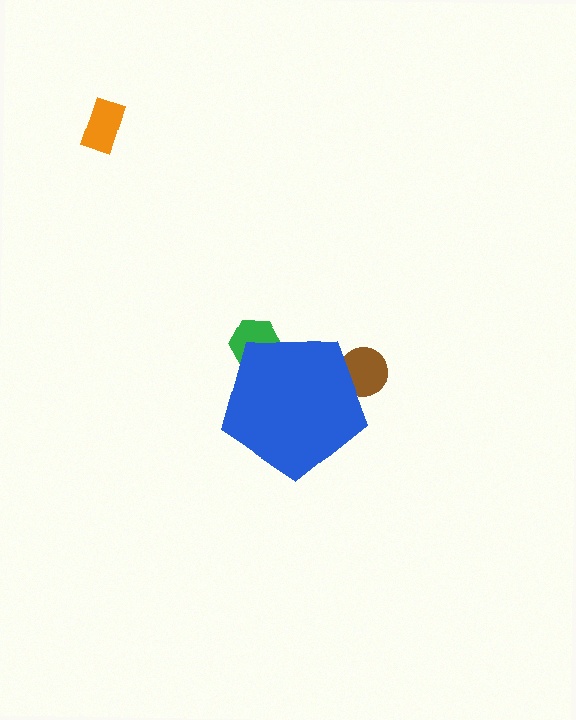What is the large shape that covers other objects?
A blue pentagon.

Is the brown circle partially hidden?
Yes, the brown circle is partially hidden behind the blue pentagon.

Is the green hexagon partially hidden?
Yes, the green hexagon is partially hidden behind the blue pentagon.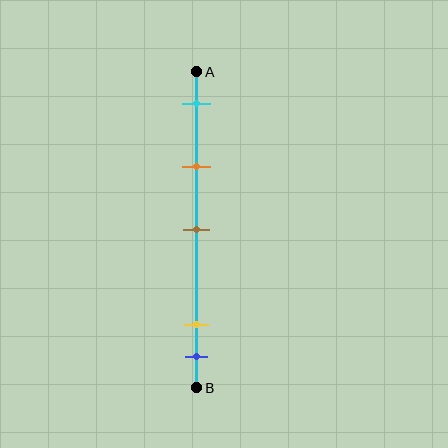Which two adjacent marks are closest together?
The yellow and blue marks are the closest adjacent pair.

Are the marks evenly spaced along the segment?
No, the marks are not evenly spaced.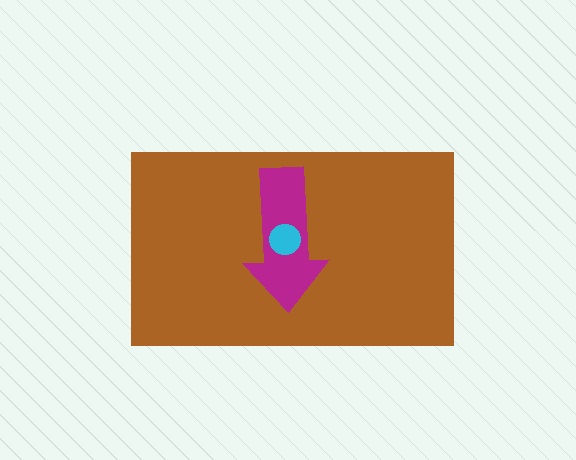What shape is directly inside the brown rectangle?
The magenta arrow.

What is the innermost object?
The cyan circle.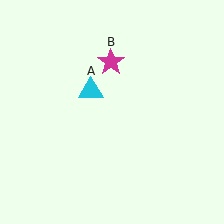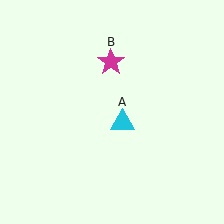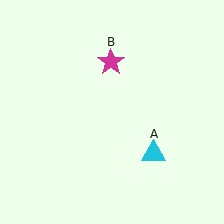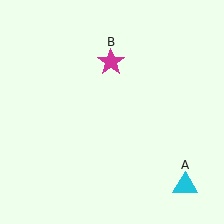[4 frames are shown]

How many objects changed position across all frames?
1 object changed position: cyan triangle (object A).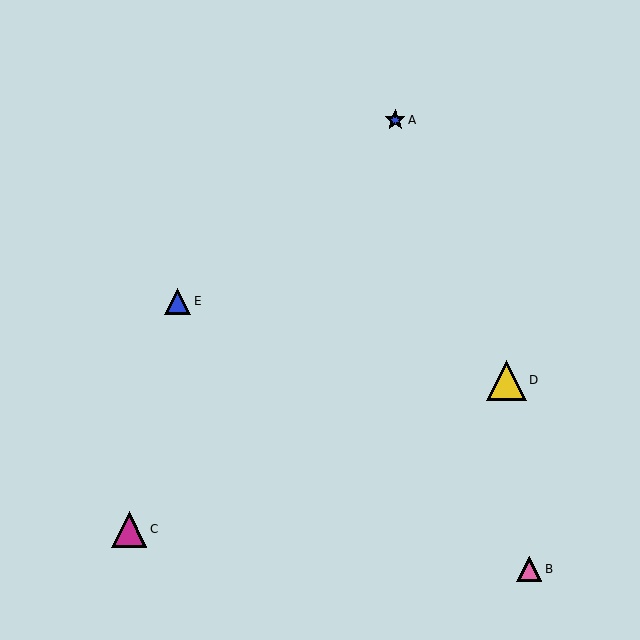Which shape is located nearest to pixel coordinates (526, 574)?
The pink triangle (labeled B) at (529, 569) is nearest to that location.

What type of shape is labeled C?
Shape C is a magenta triangle.